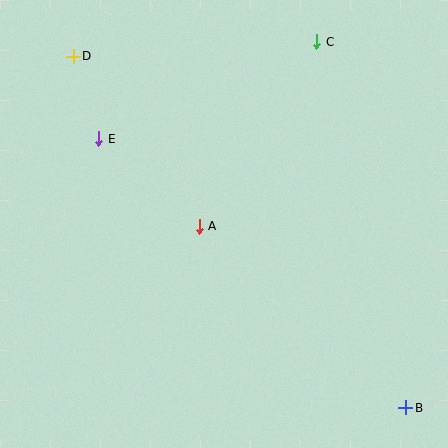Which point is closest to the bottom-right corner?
Point B is closest to the bottom-right corner.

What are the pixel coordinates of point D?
Point D is at (73, 56).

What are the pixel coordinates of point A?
Point A is at (199, 226).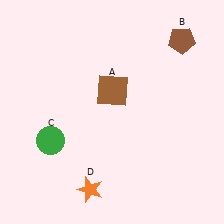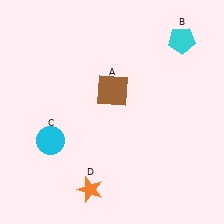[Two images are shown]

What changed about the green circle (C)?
In Image 1, C is green. In Image 2, it changed to cyan.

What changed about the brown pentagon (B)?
In Image 1, B is brown. In Image 2, it changed to cyan.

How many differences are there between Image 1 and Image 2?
There are 2 differences between the two images.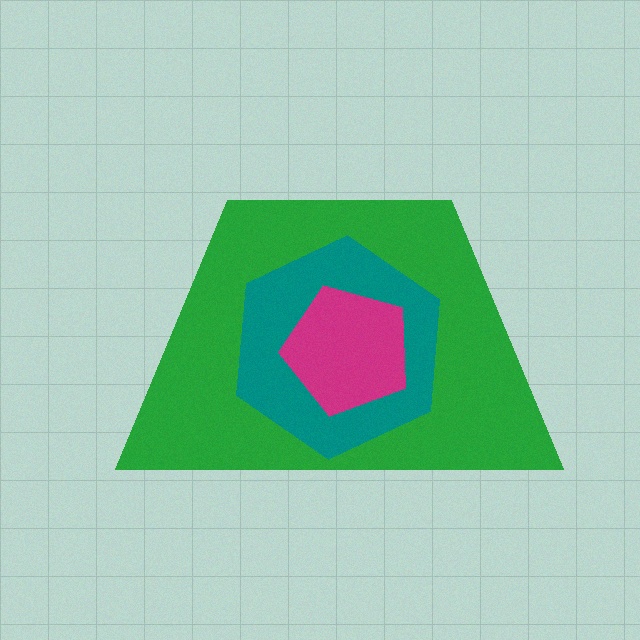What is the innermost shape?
The magenta pentagon.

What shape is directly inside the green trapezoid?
The teal hexagon.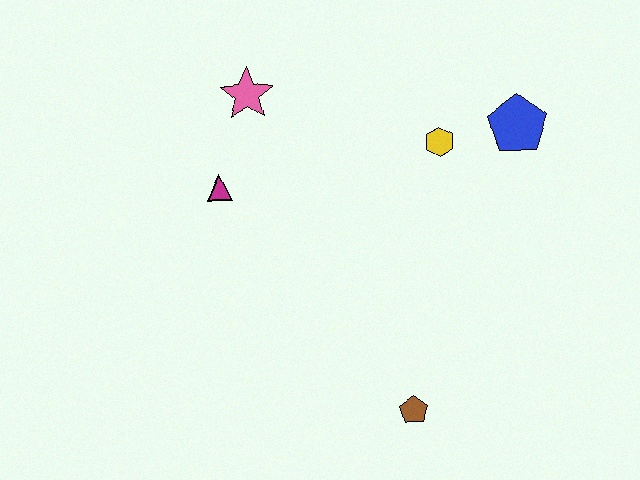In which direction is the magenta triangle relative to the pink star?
The magenta triangle is below the pink star.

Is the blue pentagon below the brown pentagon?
No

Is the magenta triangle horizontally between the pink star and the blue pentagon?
No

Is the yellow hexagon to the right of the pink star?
Yes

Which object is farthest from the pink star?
The brown pentagon is farthest from the pink star.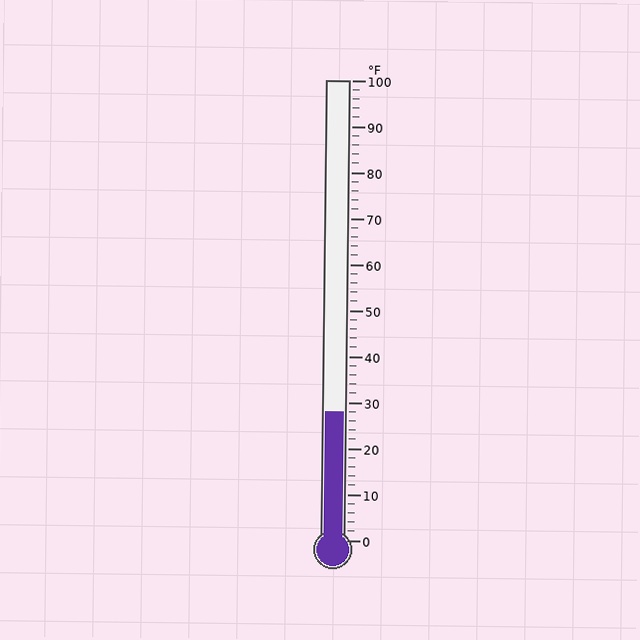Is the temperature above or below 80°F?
The temperature is below 80°F.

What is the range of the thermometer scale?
The thermometer scale ranges from 0°F to 100°F.